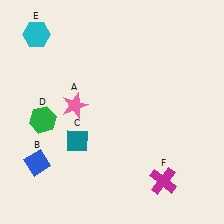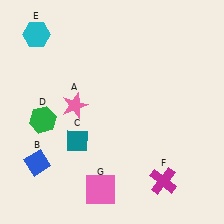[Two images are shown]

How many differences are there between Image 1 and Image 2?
There is 1 difference between the two images.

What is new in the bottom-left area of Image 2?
A pink square (G) was added in the bottom-left area of Image 2.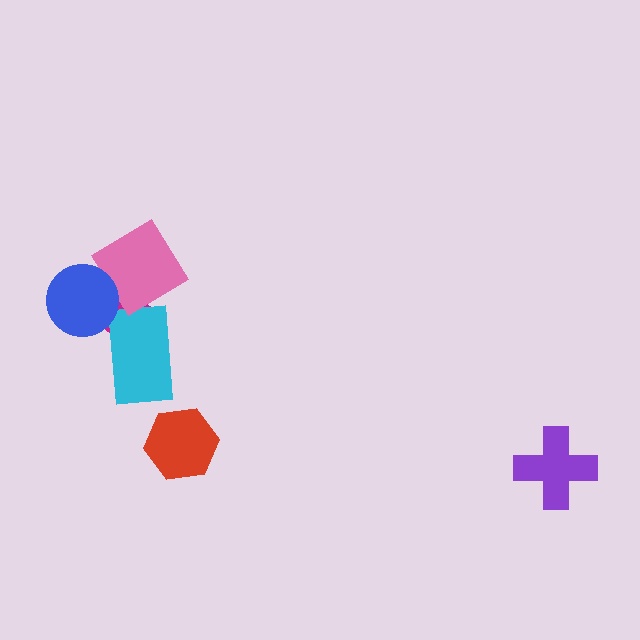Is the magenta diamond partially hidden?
Yes, it is partially covered by another shape.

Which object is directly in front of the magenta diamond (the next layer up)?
The cyan rectangle is directly in front of the magenta diamond.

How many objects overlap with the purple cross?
0 objects overlap with the purple cross.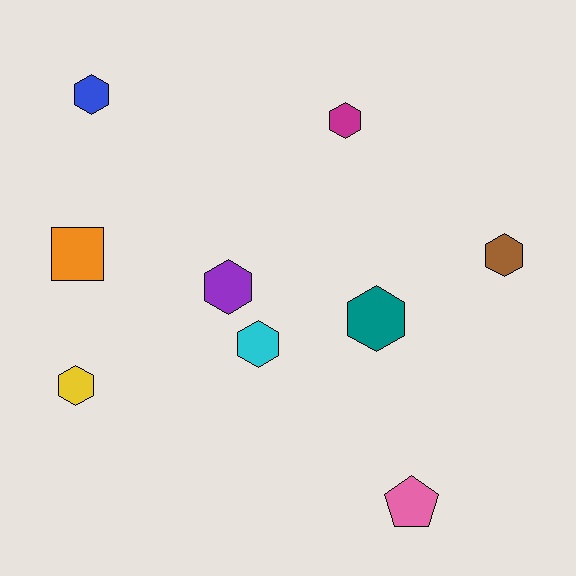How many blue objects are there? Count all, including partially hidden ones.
There is 1 blue object.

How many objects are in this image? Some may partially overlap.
There are 9 objects.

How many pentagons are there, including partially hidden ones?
There is 1 pentagon.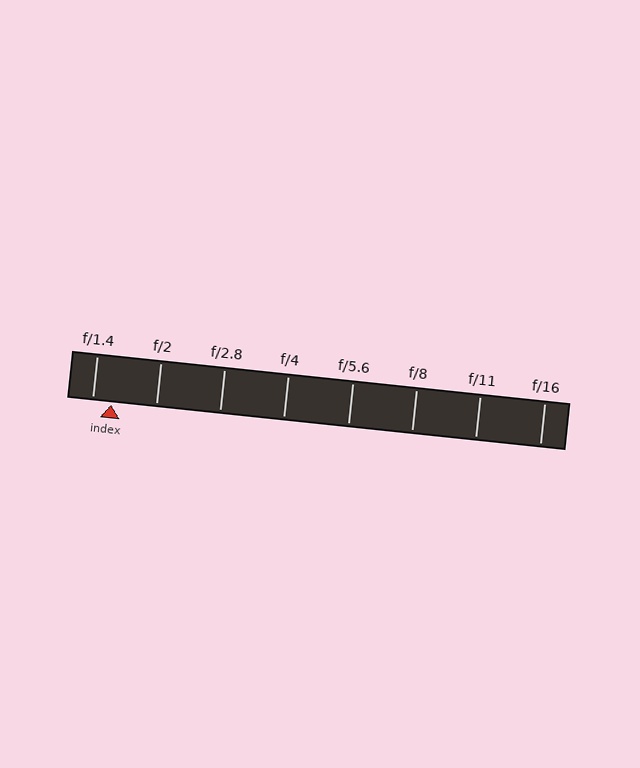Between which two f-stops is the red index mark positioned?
The index mark is between f/1.4 and f/2.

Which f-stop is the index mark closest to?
The index mark is closest to f/1.4.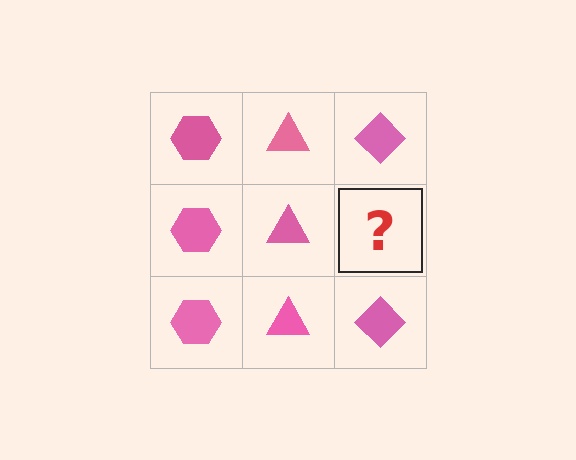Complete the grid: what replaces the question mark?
The question mark should be replaced with a pink diamond.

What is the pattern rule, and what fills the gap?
The rule is that each column has a consistent shape. The gap should be filled with a pink diamond.